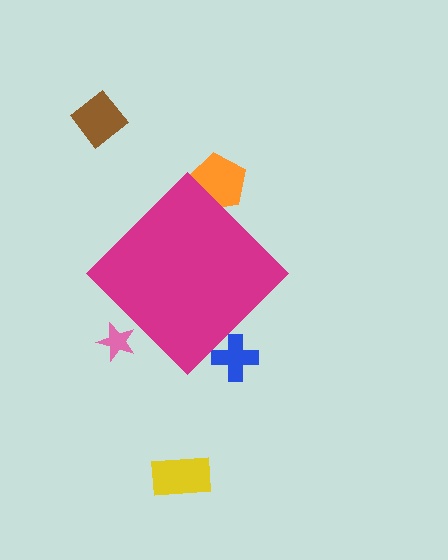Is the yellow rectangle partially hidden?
No, the yellow rectangle is fully visible.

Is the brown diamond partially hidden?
No, the brown diamond is fully visible.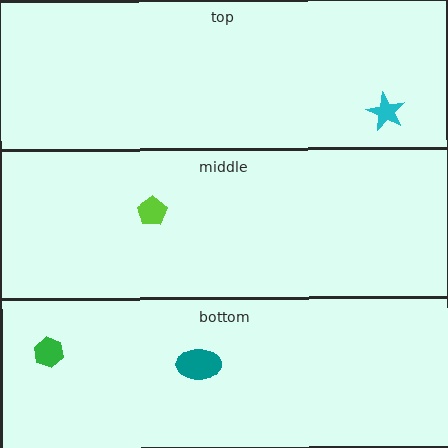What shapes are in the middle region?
The lime pentagon.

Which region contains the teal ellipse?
The bottom region.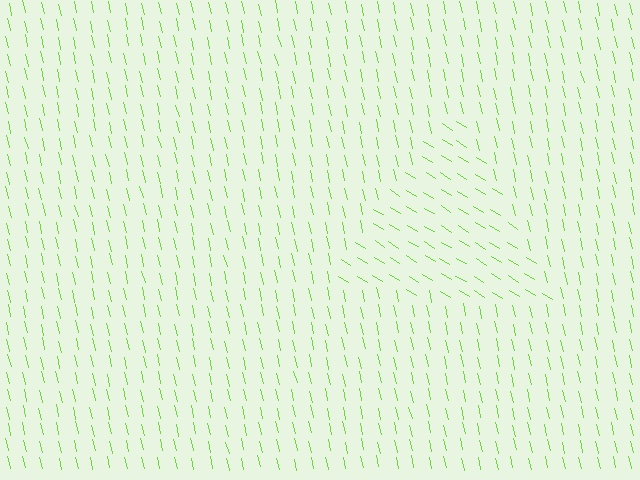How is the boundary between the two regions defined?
The boundary is defined purely by a change in line orientation (approximately 45 degrees difference). All lines are the same color and thickness.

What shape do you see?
I see a triangle.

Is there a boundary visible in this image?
Yes, there is a texture boundary formed by a change in line orientation.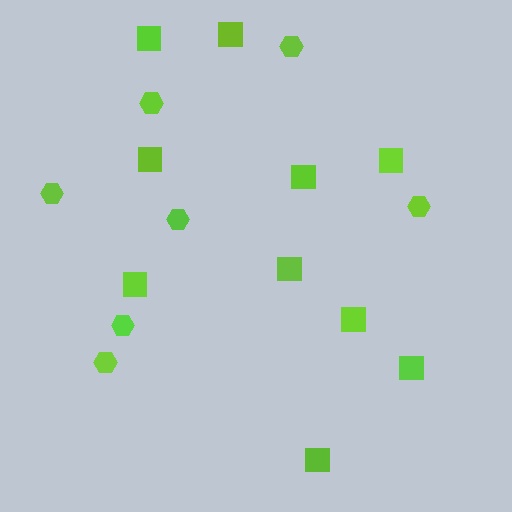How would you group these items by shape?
There are 2 groups: one group of hexagons (7) and one group of squares (10).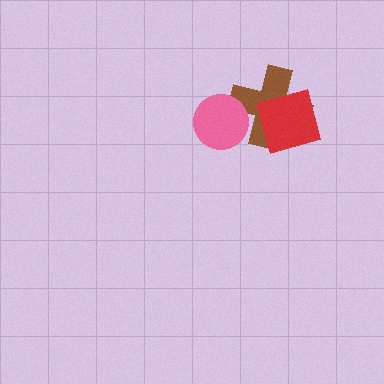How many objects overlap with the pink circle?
1 object overlaps with the pink circle.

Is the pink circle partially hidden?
No, no other shape covers it.